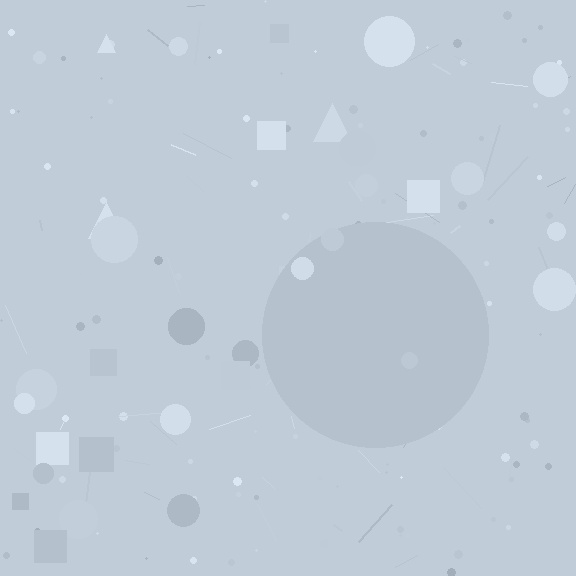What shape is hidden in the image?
A circle is hidden in the image.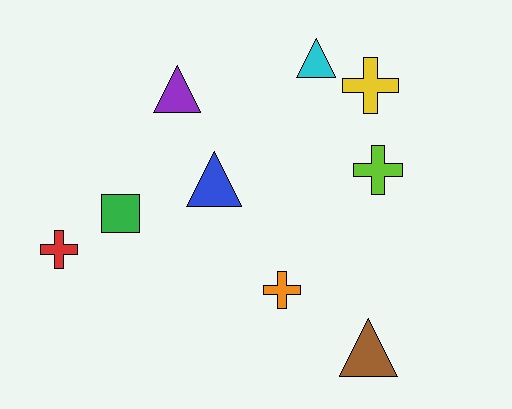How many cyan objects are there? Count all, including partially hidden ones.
There is 1 cyan object.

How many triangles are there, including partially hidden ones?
There are 4 triangles.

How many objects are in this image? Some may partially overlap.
There are 9 objects.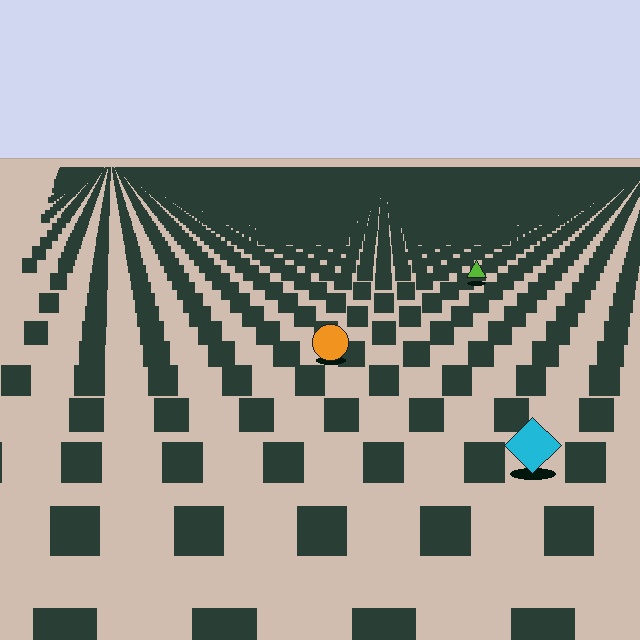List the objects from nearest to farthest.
From nearest to farthest: the cyan diamond, the orange circle, the lime triangle.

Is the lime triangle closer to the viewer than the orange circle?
No. The orange circle is closer — you can tell from the texture gradient: the ground texture is coarser near it.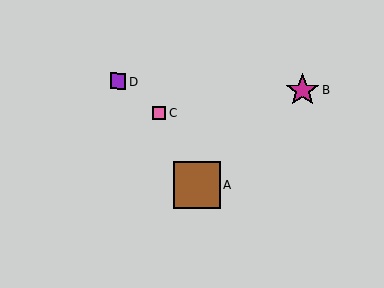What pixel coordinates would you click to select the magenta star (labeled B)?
Click at (303, 90) to select the magenta star B.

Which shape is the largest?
The brown square (labeled A) is the largest.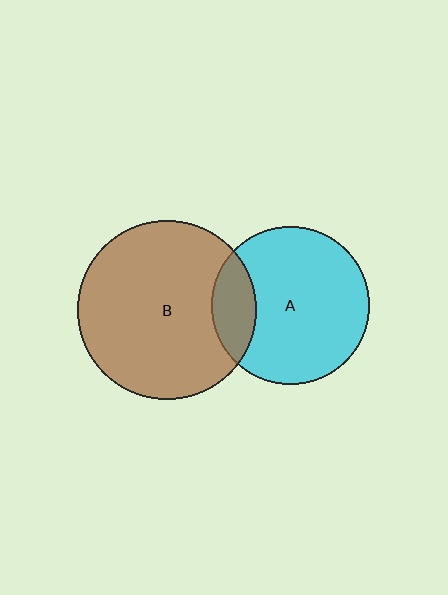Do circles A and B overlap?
Yes.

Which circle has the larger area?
Circle B (brown).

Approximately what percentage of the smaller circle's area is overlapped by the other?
Approximately 20%.